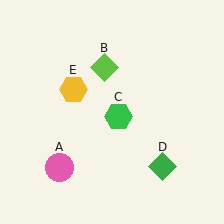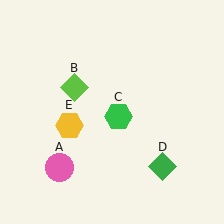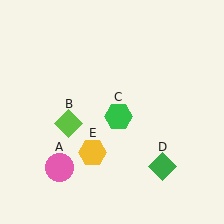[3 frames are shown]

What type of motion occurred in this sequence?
The lime diamond (object B), yellow hexagon (object E) rotated counterclockwise around the center of the scene.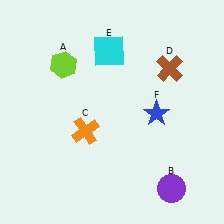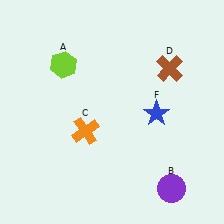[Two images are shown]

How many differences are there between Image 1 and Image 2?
There is 1 difference between the two images.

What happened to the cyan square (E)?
The cyan square (E) was removed in Image 2. It was in the top-left area of Image 1.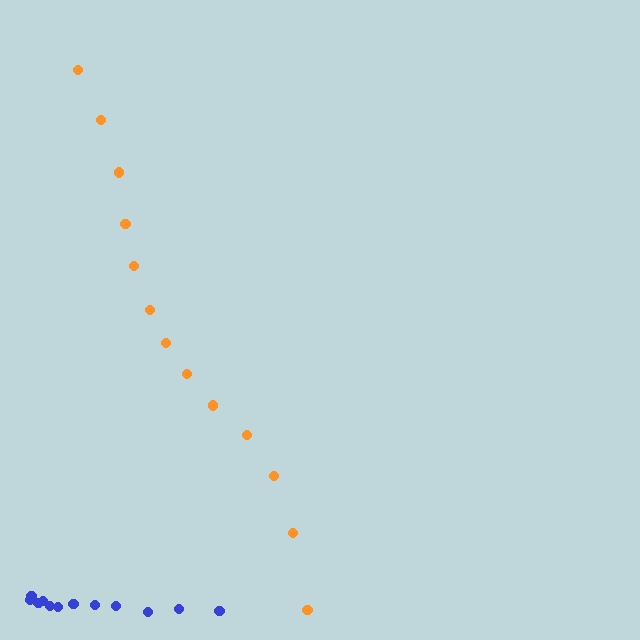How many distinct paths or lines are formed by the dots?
There are 2 distinct paths.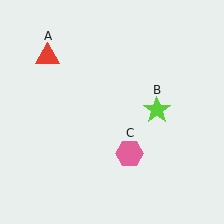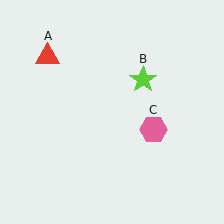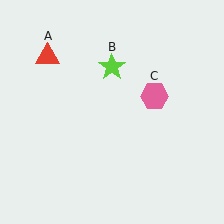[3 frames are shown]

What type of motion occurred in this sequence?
The lime star (object B), pink hexagon (object C) rotated counterclockwise around the center of the scene.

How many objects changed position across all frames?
2 objects changed position: lime star (object B), pink hexagon (object C).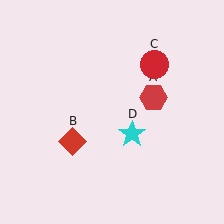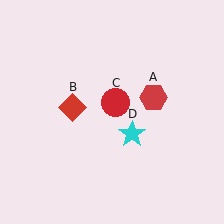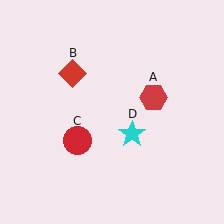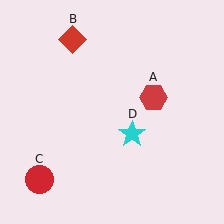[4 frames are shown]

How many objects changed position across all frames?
2 objects changed position: red diamond (object B), red circle (object C).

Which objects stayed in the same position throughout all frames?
Red hexagon (object A) and cyan star (object D) remained stationary.